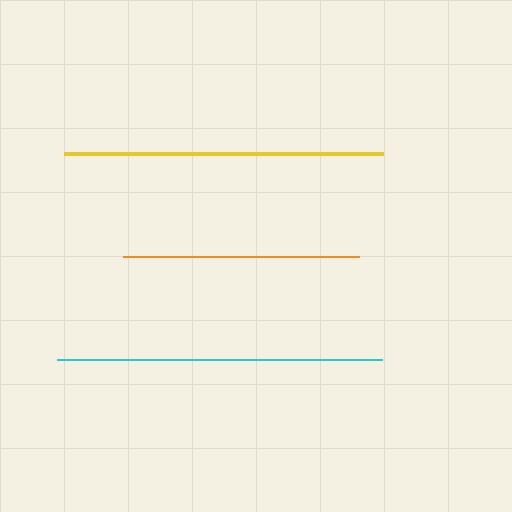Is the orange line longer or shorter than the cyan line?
The cyan line is longer than the orange line.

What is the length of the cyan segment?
The cyan segment is approximately 326 pixels long.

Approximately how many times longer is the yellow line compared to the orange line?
The yellow line is approximately 1.3 times the length of the orange line.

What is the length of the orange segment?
The orange segment is approximately 237 pixels long.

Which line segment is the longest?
The cyan line is the longest at approximately 326 pixels.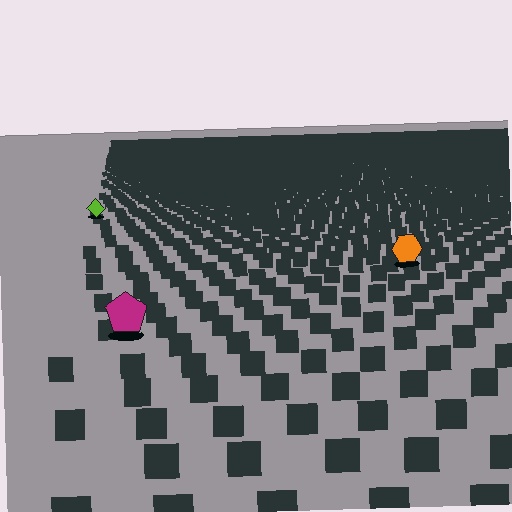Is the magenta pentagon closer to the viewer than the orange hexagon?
Yes. The magenta pentagon is closer — you can tell from the texture gradient: the ground texture is coarser near it.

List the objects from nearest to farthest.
From nearest to farthest: the magenta pentagon, the orange hexagon, the lime diamond.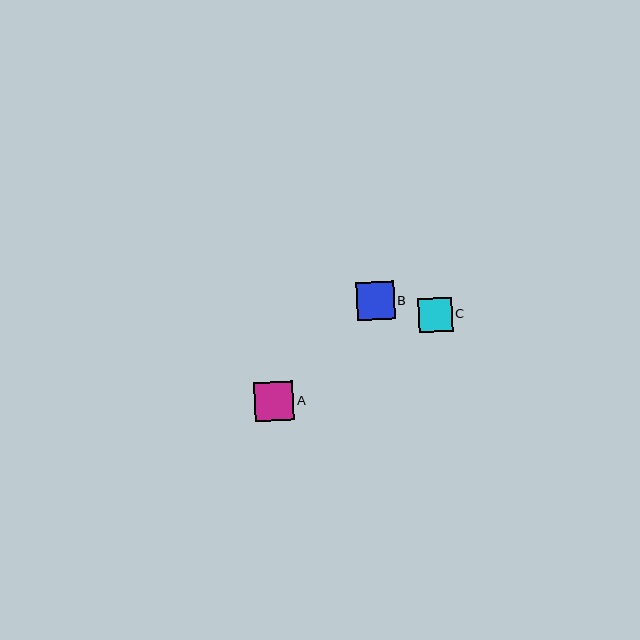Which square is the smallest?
Square C is the smallest with a size of approximately 34 pixels.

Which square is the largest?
Square A is the largest with a size of approximately 39 pixels.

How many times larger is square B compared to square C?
Square B is approximately 1.1 times the size of square C.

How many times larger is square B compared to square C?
Square B is approximately 1.1 times the size of square C.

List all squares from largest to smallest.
From largest to smallest: A, B, C.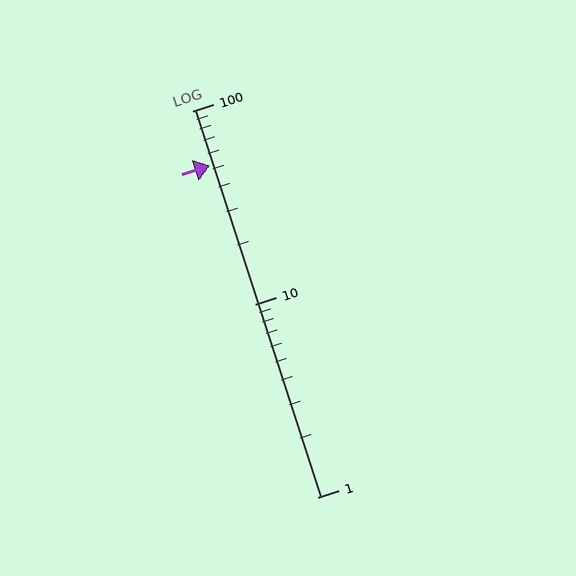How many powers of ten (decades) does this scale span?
The scale spans 2 decades, from 1 to 100.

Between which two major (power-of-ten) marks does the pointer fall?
The pointer is between 10 and 100.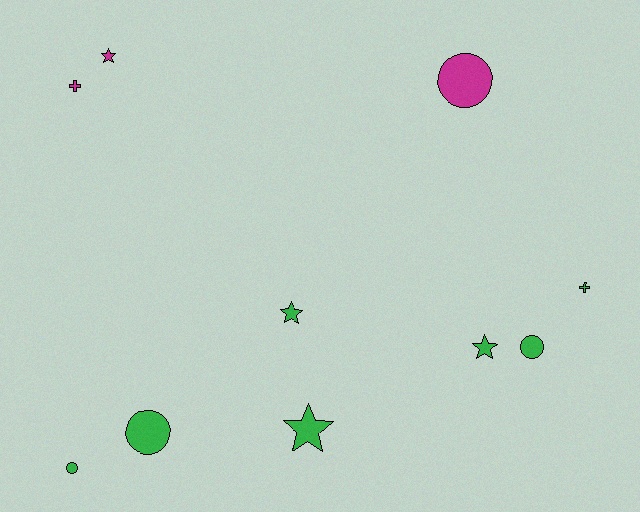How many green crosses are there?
There is 1 green cross.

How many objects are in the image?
There are 10 objects.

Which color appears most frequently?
Green, with 7 objects.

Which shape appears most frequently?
Circle, with 4 objects.